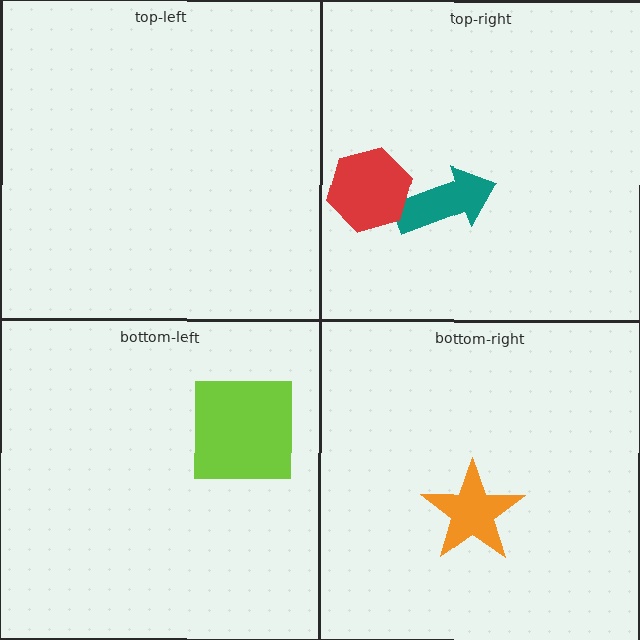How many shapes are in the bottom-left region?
1.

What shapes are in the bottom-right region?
The orange star.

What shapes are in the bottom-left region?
The lime square.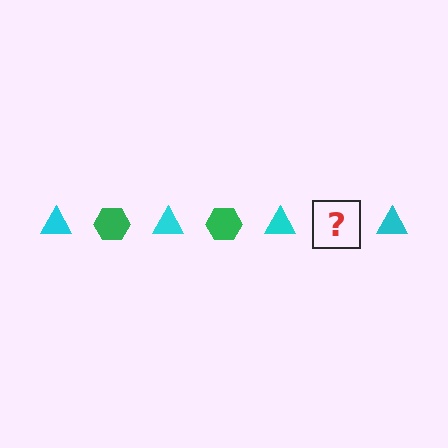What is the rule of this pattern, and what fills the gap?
The rule is that the pattern alternates between cyan triangle and green hexagon. The gap should be filled with a green hexagon.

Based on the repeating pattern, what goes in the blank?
The blank should be a green hexagon.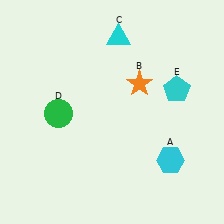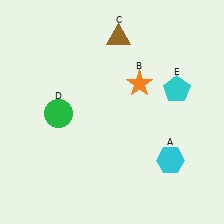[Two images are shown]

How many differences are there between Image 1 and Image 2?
There is 1 difference between the two images.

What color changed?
The triangle (C) changed from cyan in Image 1 to brown in Image 2.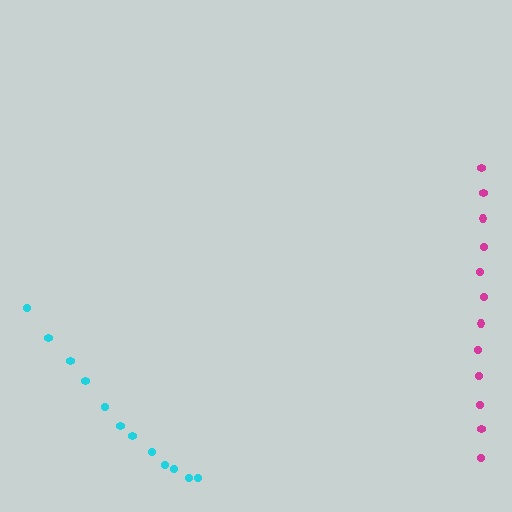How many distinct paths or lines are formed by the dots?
There are 2 distinct paths.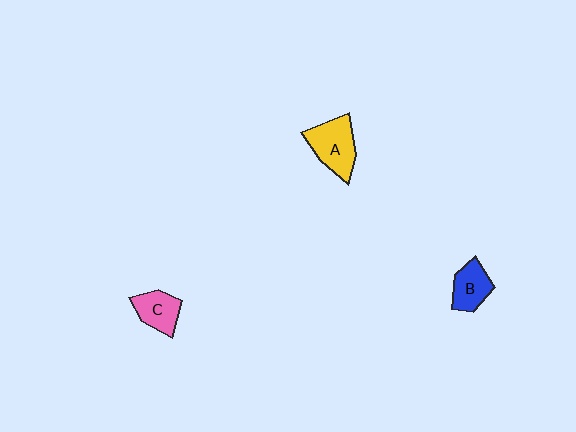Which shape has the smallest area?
Shape C (pink).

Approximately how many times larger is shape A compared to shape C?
Approximately 1.4 times.